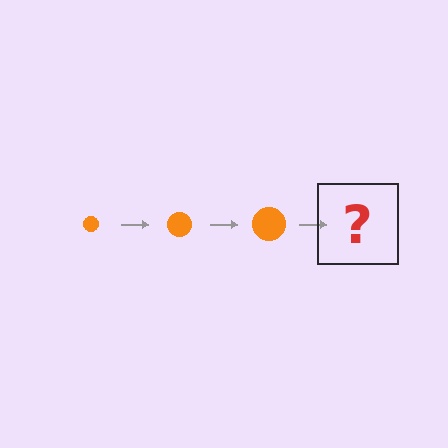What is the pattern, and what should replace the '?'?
The pattern is that the circle gets progressively larger each step. The '?' should be an orange circle, larger than the previous one.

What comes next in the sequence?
The next element should be an orange circle, larger than the previous one.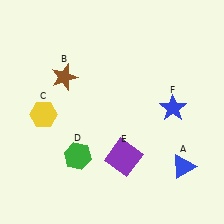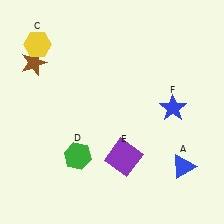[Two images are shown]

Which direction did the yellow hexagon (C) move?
The yellow hexagon (C) moved up.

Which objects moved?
The objects that moved are: the brown star (B), the yellow hexagon (C).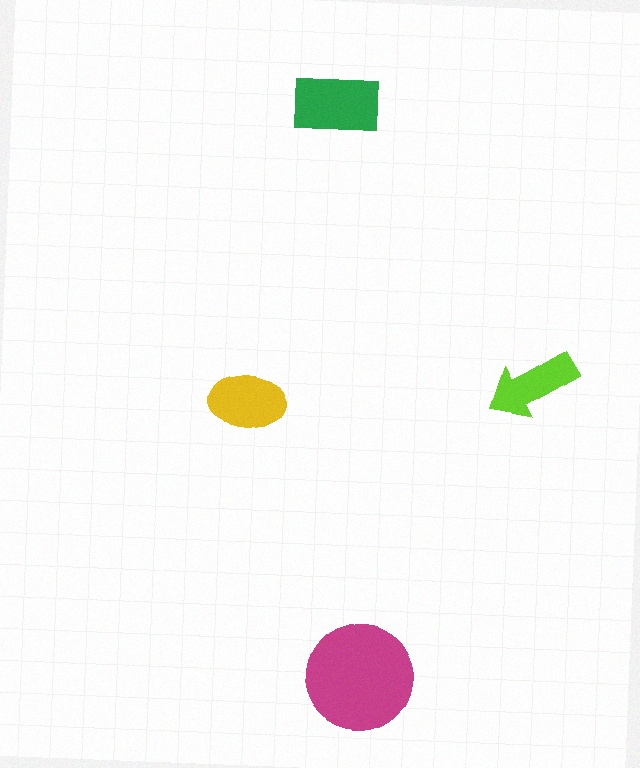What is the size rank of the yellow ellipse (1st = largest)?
3rd.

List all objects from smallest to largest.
The lime arrow, the yellow ellipse, the green rectangle, the magenta circle.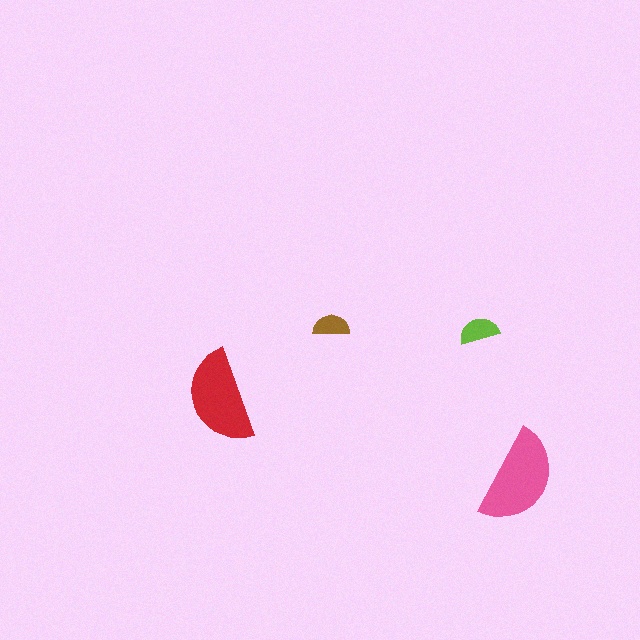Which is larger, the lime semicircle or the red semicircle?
The red one.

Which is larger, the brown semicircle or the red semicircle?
The red one.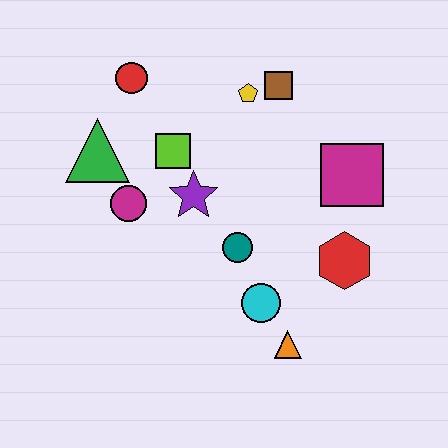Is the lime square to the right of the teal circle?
No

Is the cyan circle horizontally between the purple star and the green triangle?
No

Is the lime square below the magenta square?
No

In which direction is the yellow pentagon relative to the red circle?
The yellow pentagon is to the right of the red circle.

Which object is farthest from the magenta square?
The green triangle is farthest from the magenta square.